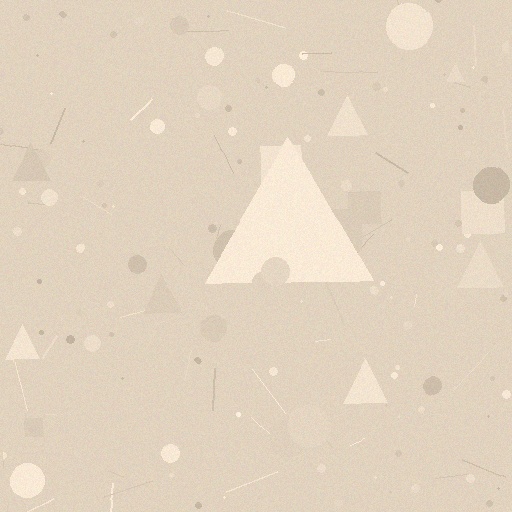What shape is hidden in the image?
A triangle is hidden in the image.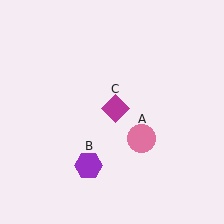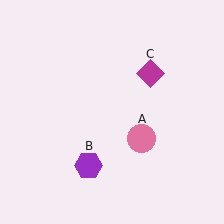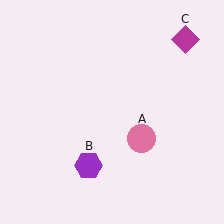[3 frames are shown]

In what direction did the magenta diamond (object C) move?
The magenta diamond (object C) moved up and to the right.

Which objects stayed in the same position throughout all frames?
Pink circle (object A) and purple hexagon (object B) remained stationary.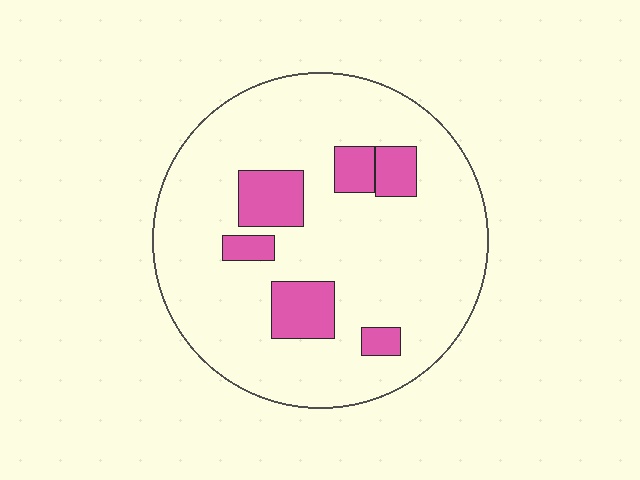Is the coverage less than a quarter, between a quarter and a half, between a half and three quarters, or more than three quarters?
Less than a quarter.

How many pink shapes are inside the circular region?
6.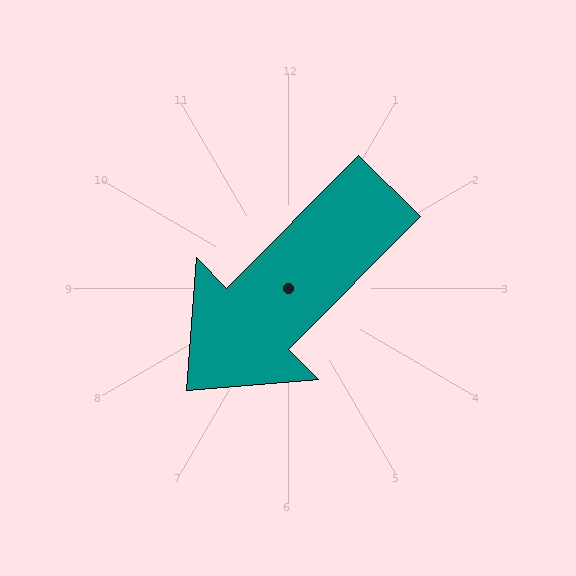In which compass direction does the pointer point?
Southwest.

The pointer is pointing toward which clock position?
Roughly 7 o'clock.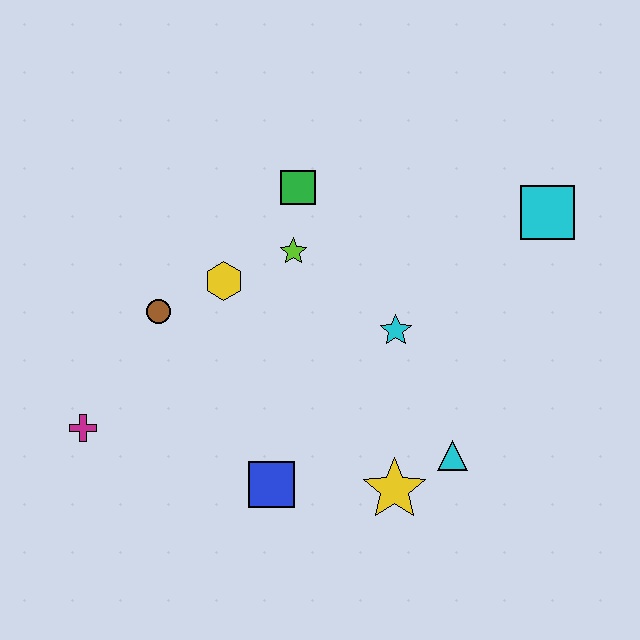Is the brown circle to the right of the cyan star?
No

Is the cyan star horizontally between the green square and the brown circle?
No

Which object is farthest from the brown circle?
The cyan square is farthest from the brown circle.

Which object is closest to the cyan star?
The lime star is closest to the cyan star.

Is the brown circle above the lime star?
No